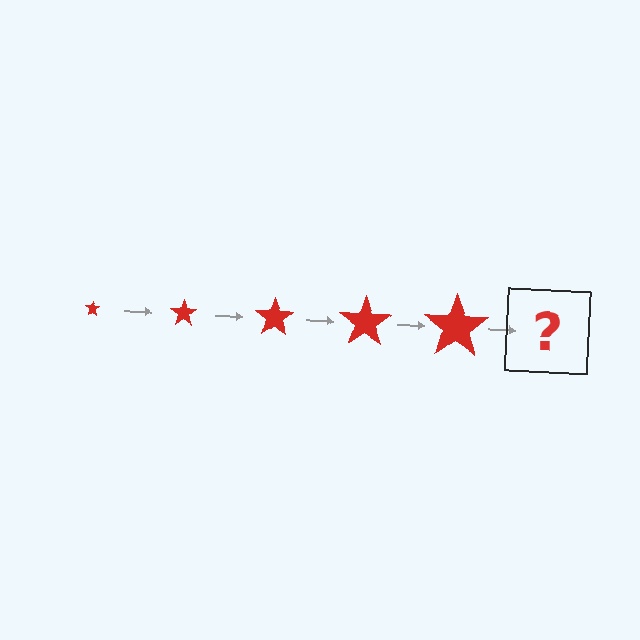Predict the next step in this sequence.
The next step is a red star, larger than the previous one.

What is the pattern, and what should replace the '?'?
The pattern is that the star gets progressively larger each step. The '?' should be a red star, larger than the previous one.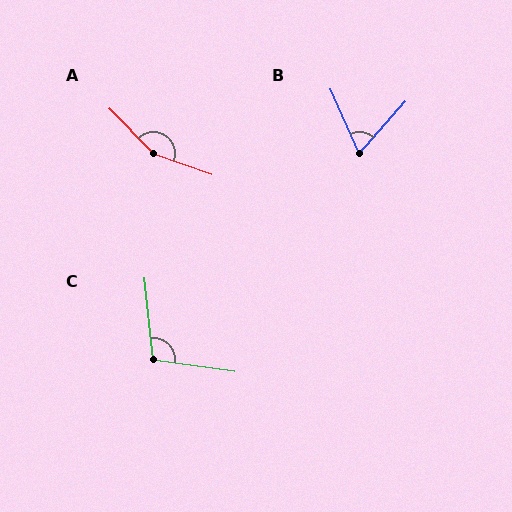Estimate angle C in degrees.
Approximately 104 degrees.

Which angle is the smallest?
B, at approximately 65 degrees.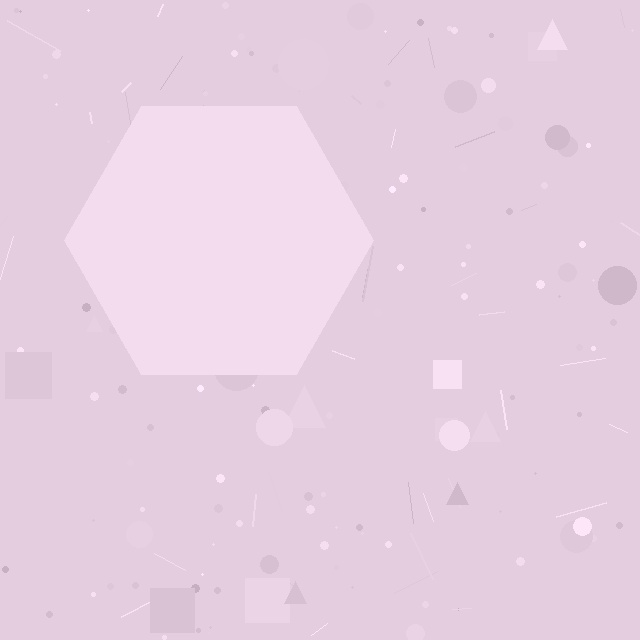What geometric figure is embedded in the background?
A hexagon is embedded in the background.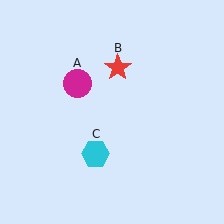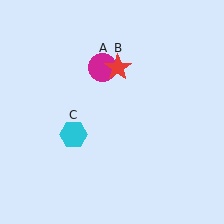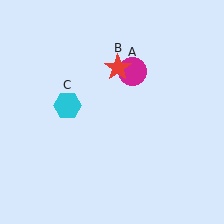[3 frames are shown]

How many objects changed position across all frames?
2 objects changed position: magenta circle (object A), cyan hexagon (object C).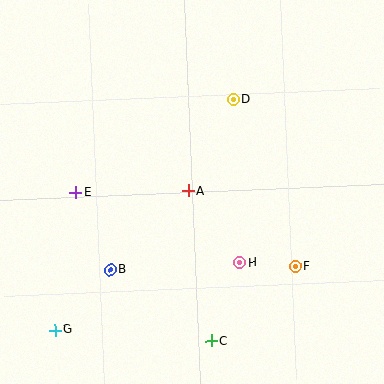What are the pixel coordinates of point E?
Point E is at (75, 192).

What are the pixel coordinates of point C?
Point C is at (212, 341).